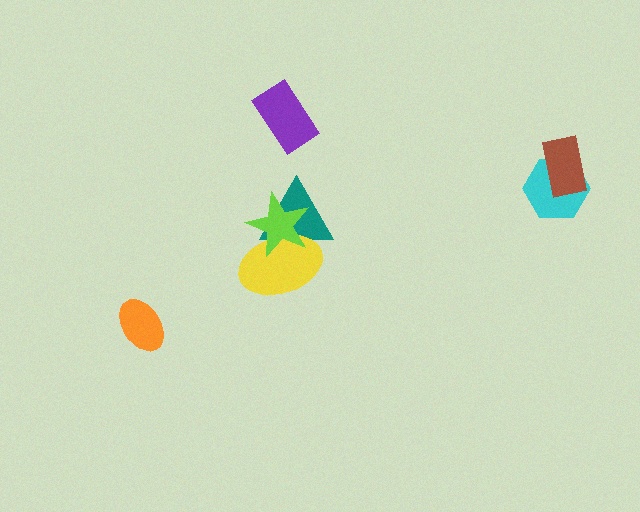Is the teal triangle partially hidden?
Yes, it is partially covered by another shape.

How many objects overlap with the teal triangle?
2 objects overlap with the teal triangle.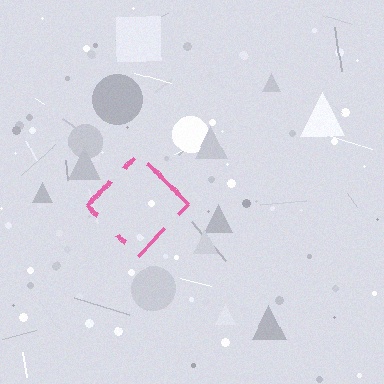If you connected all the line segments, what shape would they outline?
They would outline a diamond.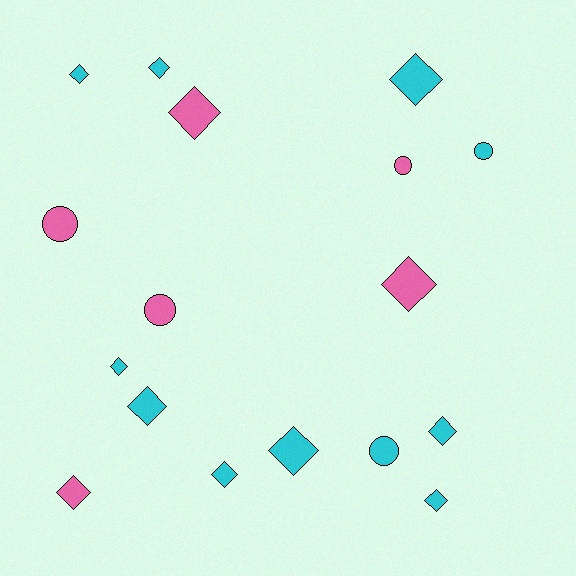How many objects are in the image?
There are 17 objects.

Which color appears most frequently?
Cyan, with 11 objects.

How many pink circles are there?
There are 3 pink circles.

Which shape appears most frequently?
Diamond, with 12 objects.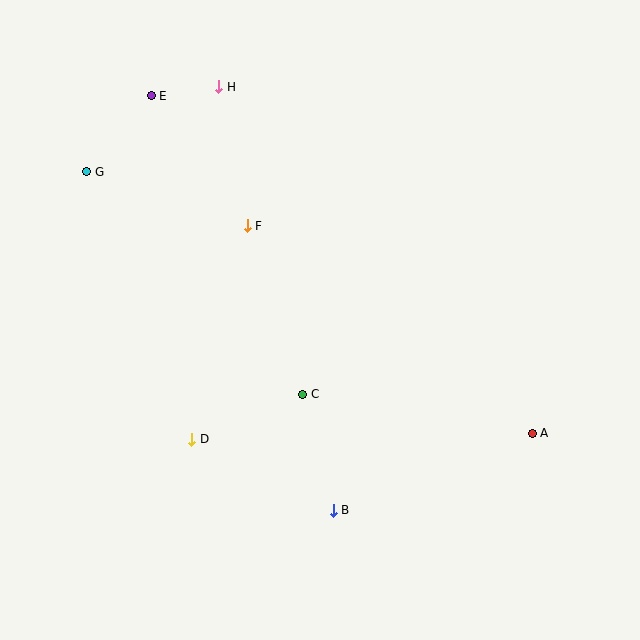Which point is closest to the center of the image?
Point C at (303, 394) is closest to the center.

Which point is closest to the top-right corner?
Point H is closest to the top-right corner.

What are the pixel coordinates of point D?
Point D is at (192, 439).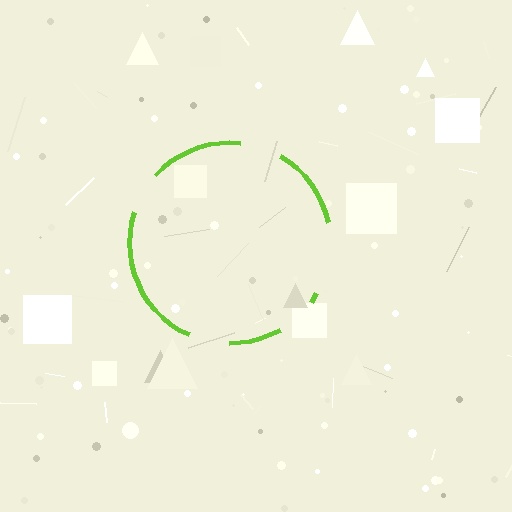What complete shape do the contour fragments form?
The contour fragments form a circle.